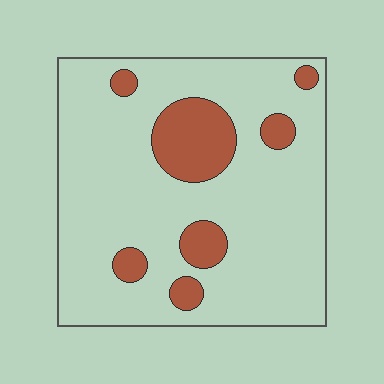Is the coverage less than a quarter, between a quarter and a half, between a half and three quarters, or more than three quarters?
Less than a quarter.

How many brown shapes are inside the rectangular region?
7.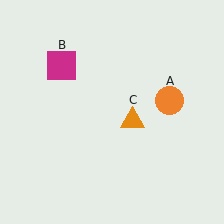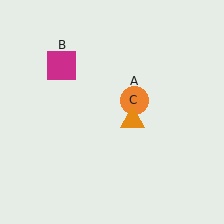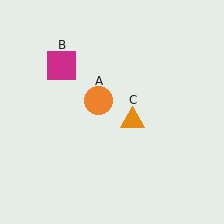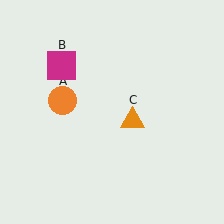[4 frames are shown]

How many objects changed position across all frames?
1 object changed position: orange circle (object A).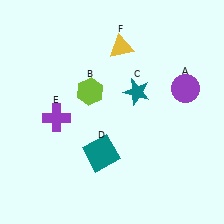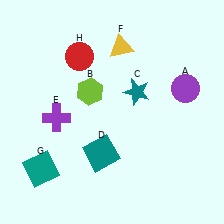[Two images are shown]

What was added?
A teal square (G), a red circle (H) were added in Image 2.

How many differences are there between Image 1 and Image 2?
There are 2 differences between the two images.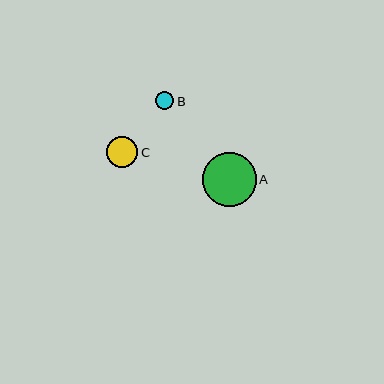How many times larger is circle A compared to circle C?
Circle A is approximately 1.8 times the size of circle C.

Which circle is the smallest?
Circle B is the smallest with a size of approximately 18 pixels.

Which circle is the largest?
Circle A is the largest with a size of approximately 54 pixels.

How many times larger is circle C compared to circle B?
Circle C is approximately 1.7 times the size of circle B.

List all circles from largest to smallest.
From largest to smallest: A, C, B.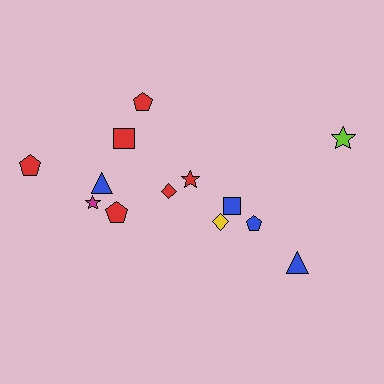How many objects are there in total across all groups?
There are 13 objects.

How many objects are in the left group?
There are 8 objects.